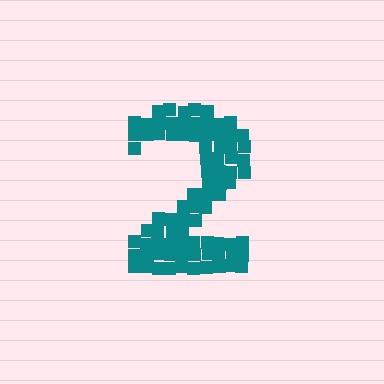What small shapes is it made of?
It is made of small squares.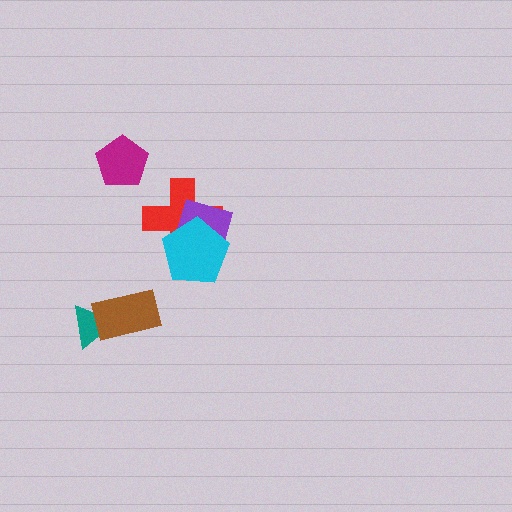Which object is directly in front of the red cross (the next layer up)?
The purple diamond is directly in front of the red cross.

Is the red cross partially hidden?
Yes, it is partially covered by another shape.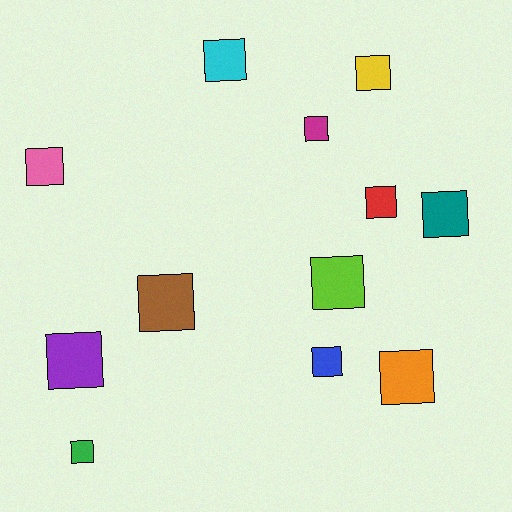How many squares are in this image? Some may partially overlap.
There are 12 squares.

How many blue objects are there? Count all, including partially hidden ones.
There is 1 blue object.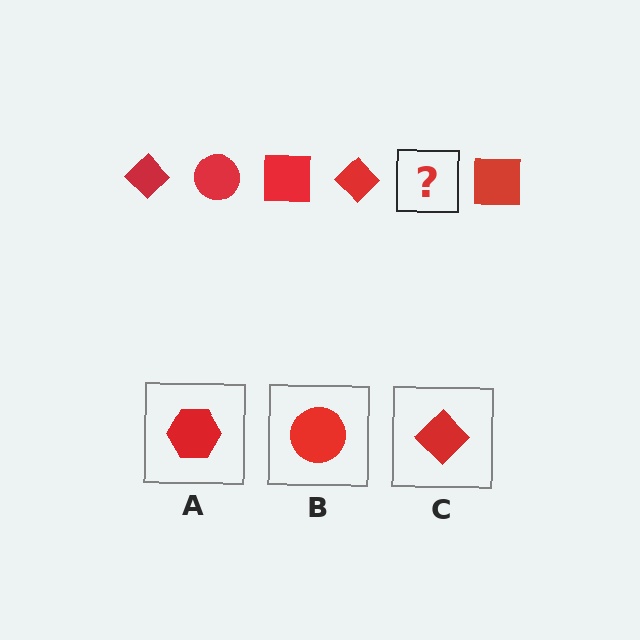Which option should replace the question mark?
Option B.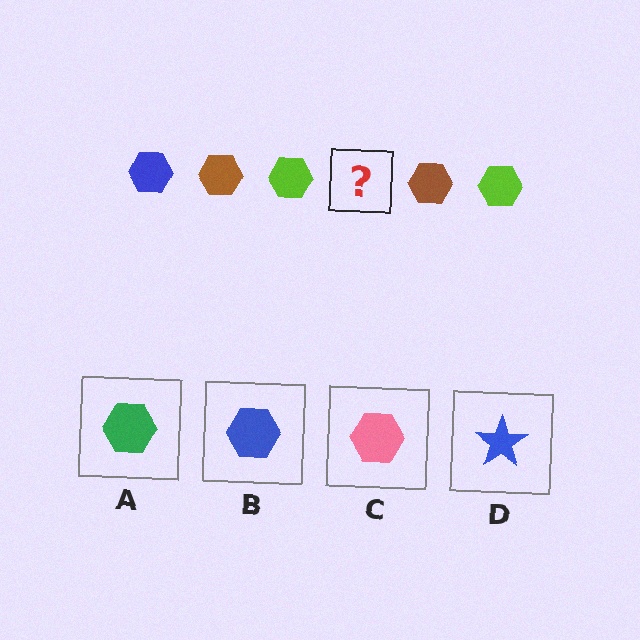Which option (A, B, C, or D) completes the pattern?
B.